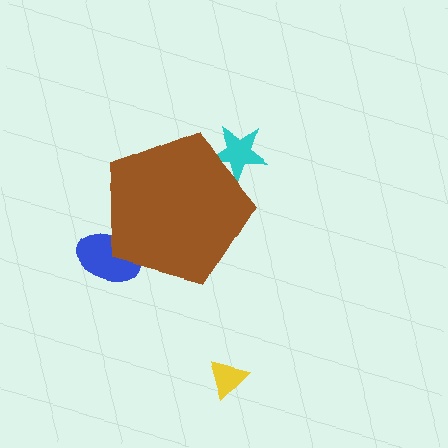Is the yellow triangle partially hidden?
No, the yellow triangle is fully visible.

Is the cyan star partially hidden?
Yes, the cyan star is partially hidden behind the brown pentagon.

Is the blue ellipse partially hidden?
Yes, the blue ellipse is partially hidden behind the brown pentagon.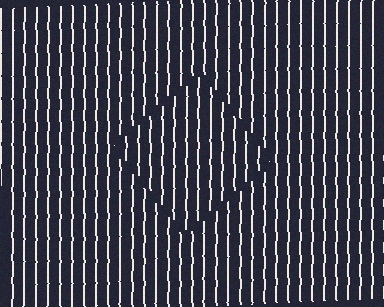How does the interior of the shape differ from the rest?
The interior of the shape contains the same grating, shifted by half a period — the contour is defined by the phase discontinuity where line-ends from the inner and outer gratings abut.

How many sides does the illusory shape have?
4 sides — the line-ends trace a square.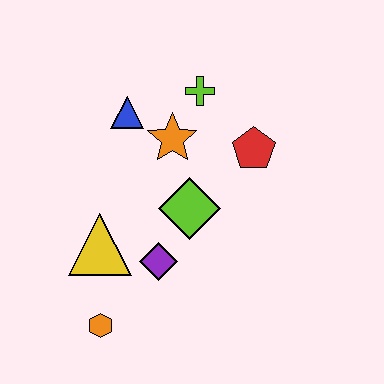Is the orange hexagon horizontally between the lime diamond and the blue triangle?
No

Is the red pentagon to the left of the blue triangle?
No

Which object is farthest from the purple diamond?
The lime cross is farthest from the purple diamond.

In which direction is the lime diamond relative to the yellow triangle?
The lime diamond is to the right of the yellow triangle.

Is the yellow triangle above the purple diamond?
Yes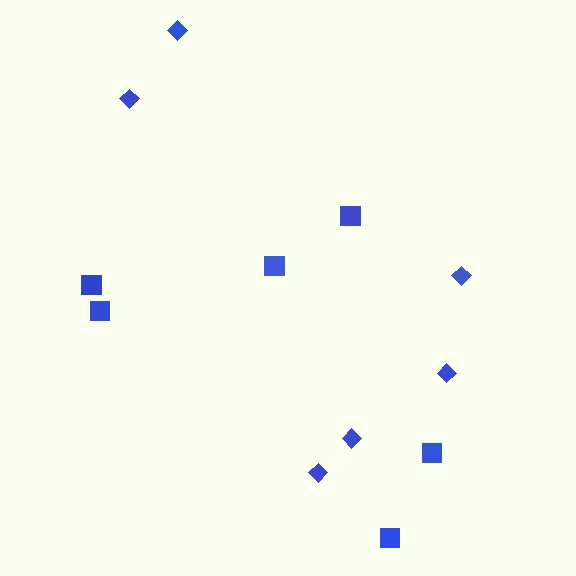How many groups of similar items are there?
There are 2 groups: one group of squares (6) and one group of diamonds (6).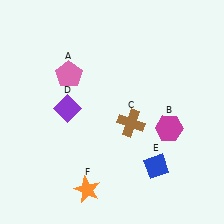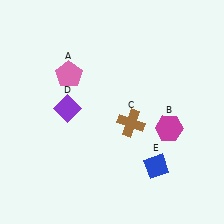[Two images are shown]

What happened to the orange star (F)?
The orange star (F) was removed in Image 2. It was in the bottom-left area of Image 1.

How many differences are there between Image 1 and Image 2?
There is 1 difference between the two images.